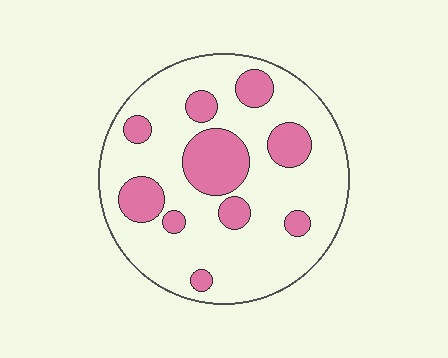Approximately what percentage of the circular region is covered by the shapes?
Approximately 25%.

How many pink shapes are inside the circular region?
10.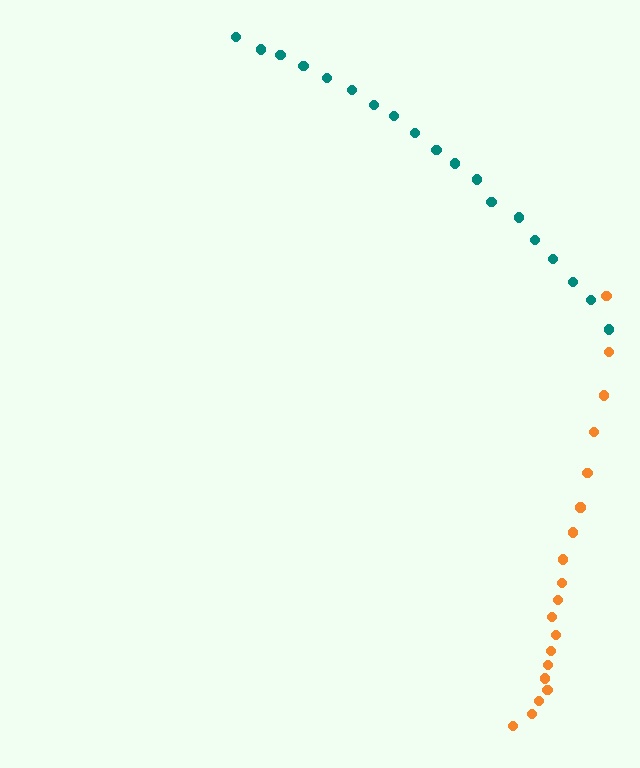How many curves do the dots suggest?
There are 2 distinct paths.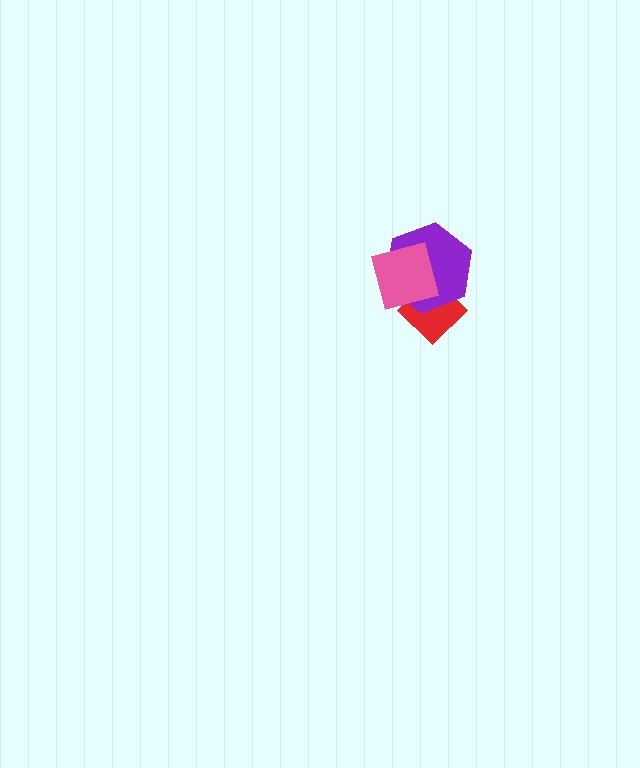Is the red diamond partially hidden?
Yes, it is partially covered by another shape.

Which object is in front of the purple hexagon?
The pink square is in front of the purple hexagon.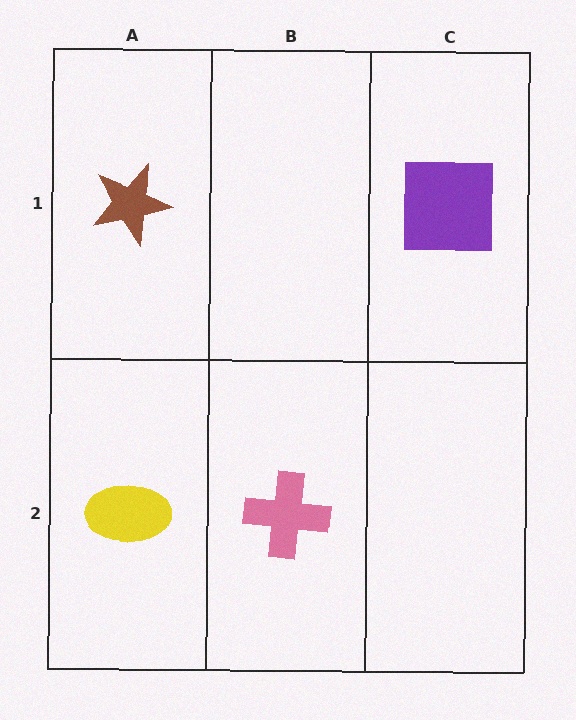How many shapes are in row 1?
2 shapes.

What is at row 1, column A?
A brown star.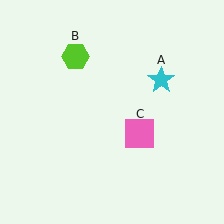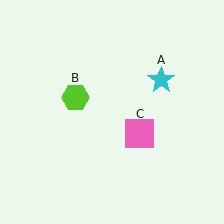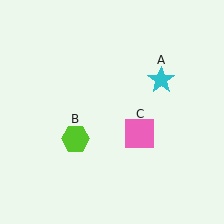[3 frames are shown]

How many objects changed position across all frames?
1 object changed position: lime hexagon (object B).